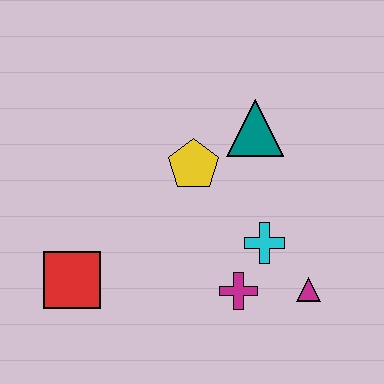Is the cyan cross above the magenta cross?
Yes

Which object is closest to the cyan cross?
The magenta cross is closest to the cyan cross.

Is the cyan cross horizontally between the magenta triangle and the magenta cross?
Yes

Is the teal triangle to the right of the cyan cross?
No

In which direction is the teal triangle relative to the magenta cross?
The teal triangle is above the magenta cross.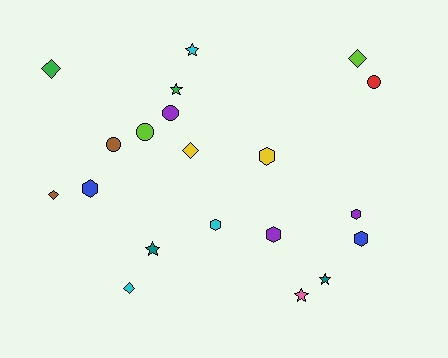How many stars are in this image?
There are 5 stars.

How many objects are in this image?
There are 20 objects.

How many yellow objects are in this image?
There are 2 yellow objects.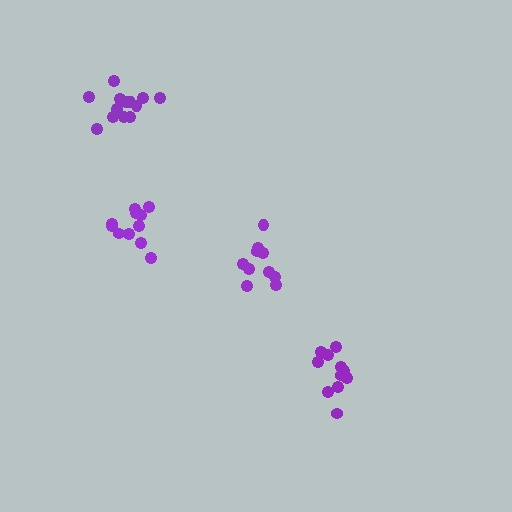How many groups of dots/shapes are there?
There are 4 groups.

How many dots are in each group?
Group 1: 11 dots, Group 2: 11 dots, Group 3: 13 dots, Group 4: 11 dots (46 total).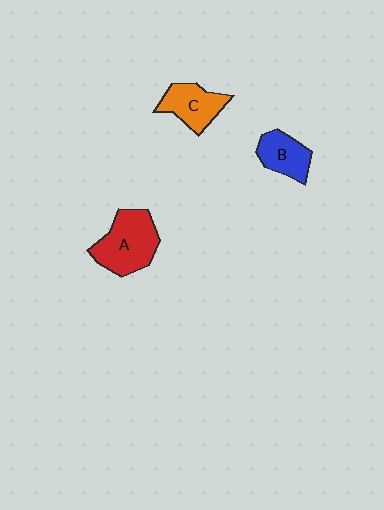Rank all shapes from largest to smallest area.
From largest to smallest: A (red), C (orange), B (blue).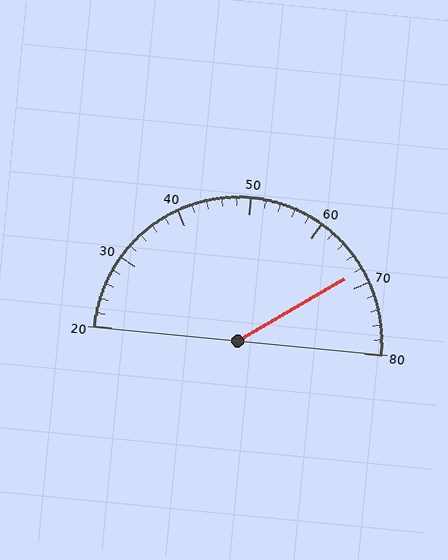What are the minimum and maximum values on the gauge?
The gauge ranges from 20 to 80.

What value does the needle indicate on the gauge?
The needle indicates approximately 68.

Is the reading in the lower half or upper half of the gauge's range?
The reading is in the upper half of the range (20 to 80).